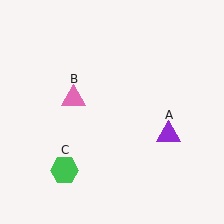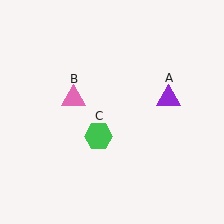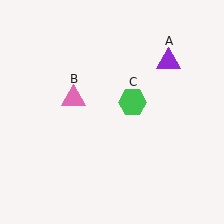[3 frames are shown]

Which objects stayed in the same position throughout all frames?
Pink triangle (object B) remained stationary.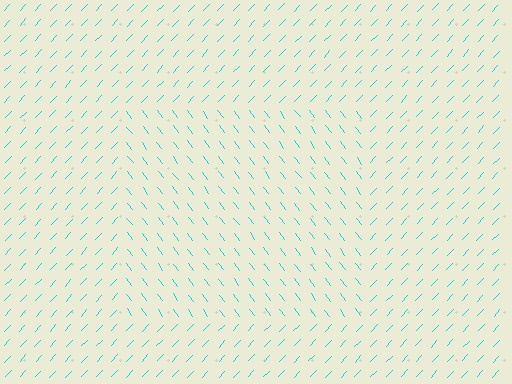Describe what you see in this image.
The image is filled with small cyan line segments. A rectangle region in the image has lines oriented differently from the surrounding lines, creating a visible texture boundary.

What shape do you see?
I see a rectangle.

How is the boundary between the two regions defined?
The boundary is defined purely by a change in line orientation (approximately 80 degrees difference). All lines are the same color and thickness.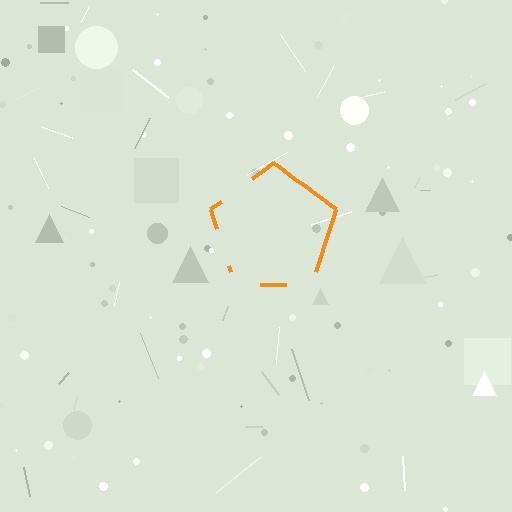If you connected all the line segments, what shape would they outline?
They would outline a pentagon.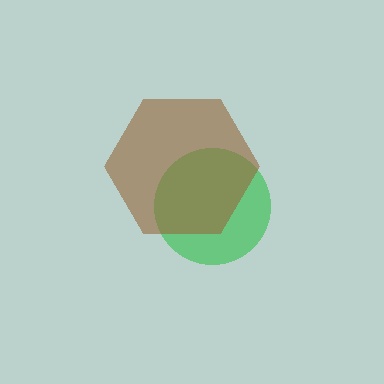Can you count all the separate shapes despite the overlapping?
Yes, there are 2 separate shapes.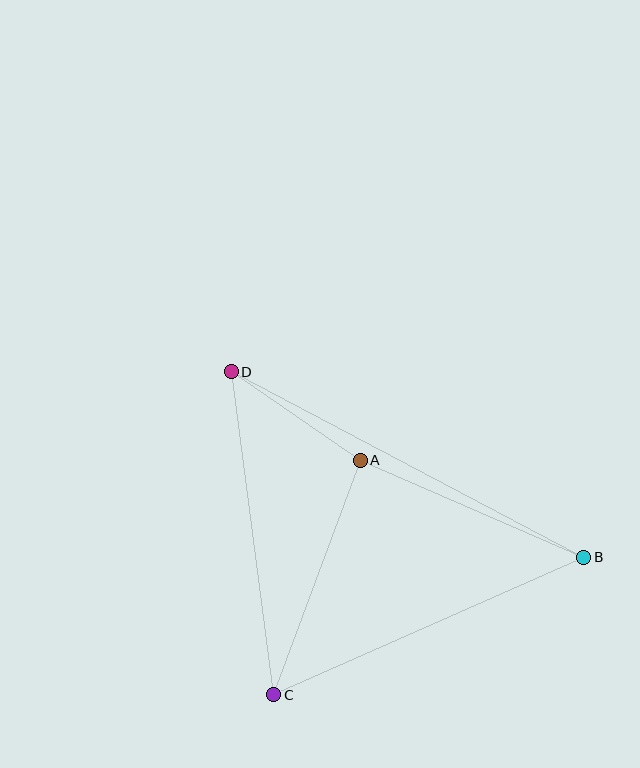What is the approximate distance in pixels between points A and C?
The distance between A and C is approximately 250 pixels.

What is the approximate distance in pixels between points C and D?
The distance between C and D is approximately 326 pixels.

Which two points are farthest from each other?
Points B and D are farthest from each other.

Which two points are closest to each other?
Points A and D are closest to each other.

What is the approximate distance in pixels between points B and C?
The distance between B and C is approximately 339 pixels.